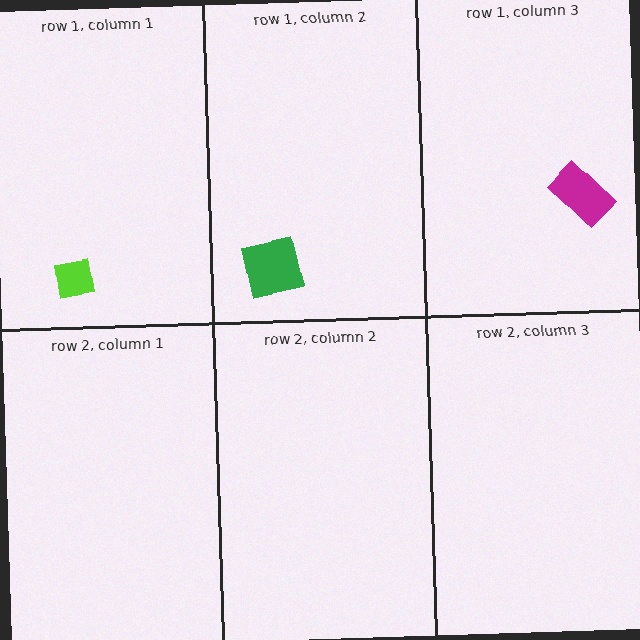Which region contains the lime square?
The row 1, column 1 region.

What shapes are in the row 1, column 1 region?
The lime square.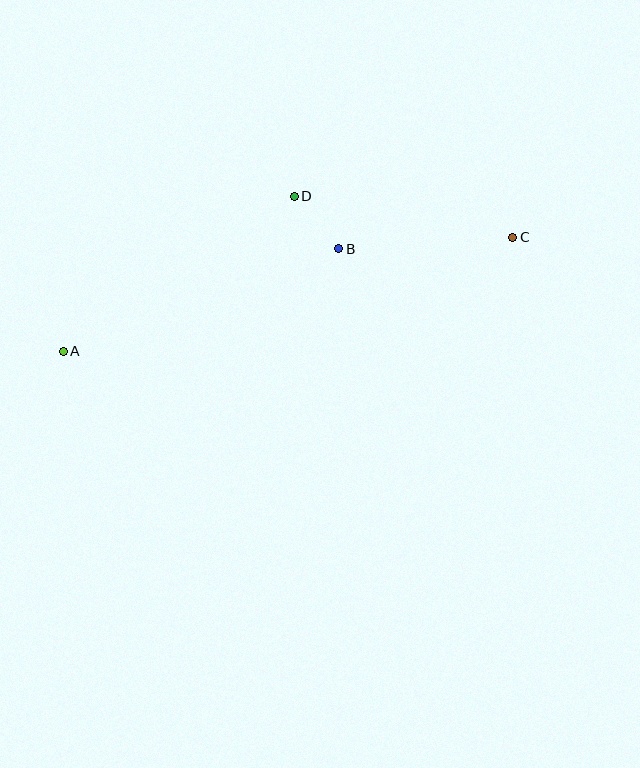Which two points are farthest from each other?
Points A and C are farthest from each other.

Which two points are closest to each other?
Points B and D are closest to each other.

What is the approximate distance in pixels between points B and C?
The distance between B and C is approximately 174 pixels.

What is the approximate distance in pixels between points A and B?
The distance between A and B is approximately 294 pixels.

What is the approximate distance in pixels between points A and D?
The distance between A and D is approximately 278 pixels.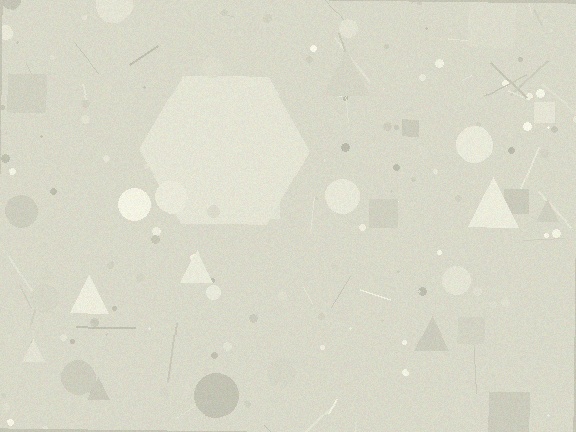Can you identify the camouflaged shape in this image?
The camouflaged shape is a hexagon.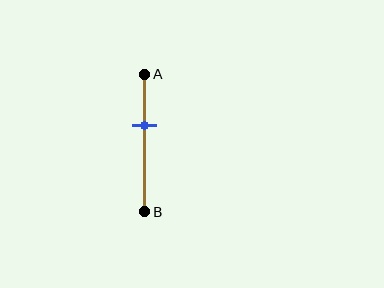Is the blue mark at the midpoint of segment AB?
No, the mark is at about 35% from A, not at the 50% midpoint.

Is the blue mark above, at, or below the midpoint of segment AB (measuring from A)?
The blue mark is above the midpoint of segment AB.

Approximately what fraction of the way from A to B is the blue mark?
The blue mark is approximately 35% of the way from A to B.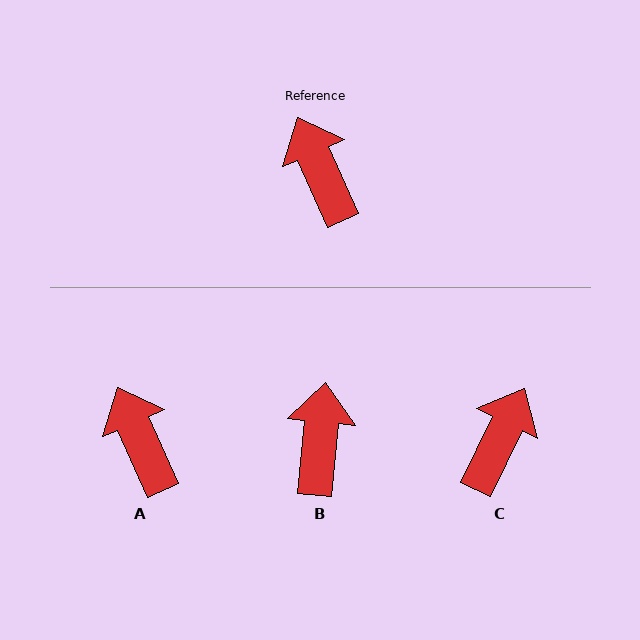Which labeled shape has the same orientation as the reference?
A.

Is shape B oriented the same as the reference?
No, it is off by about 29 degrees.